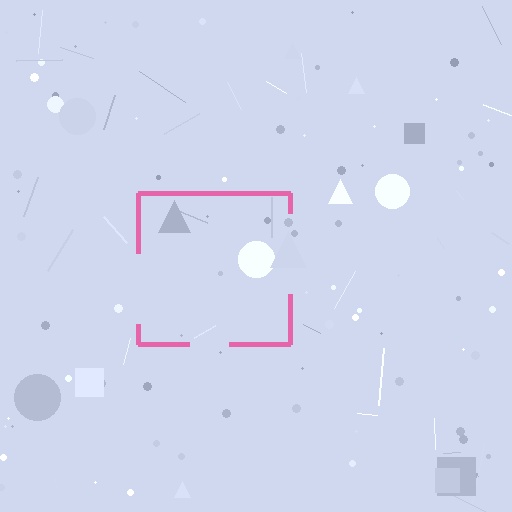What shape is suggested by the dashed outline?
The dashed outline suggests a square.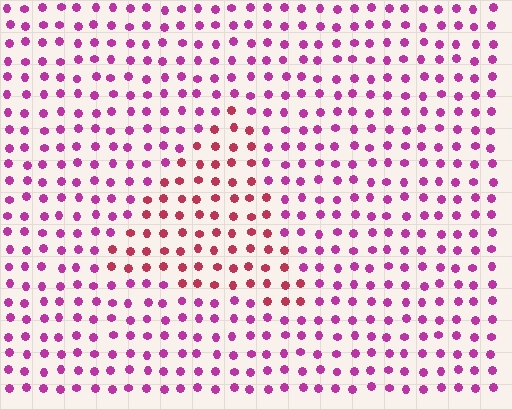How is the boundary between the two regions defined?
The boundary is defined purely by a slight shift in hue (about 35 degrees). Spacing, size, and orientation are identical on both sides.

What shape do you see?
I see a triangle.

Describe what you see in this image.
The image is filled with small magenta elements in a uniform arrangement. A triangle-shaped region is visible where the elements are tinted to a slightly different hue, forming a subtle color boundary.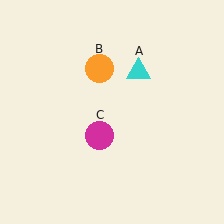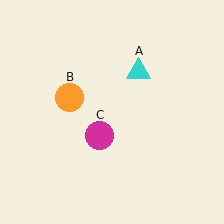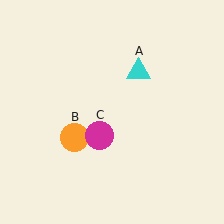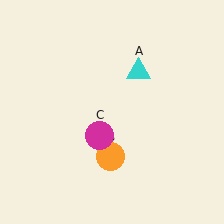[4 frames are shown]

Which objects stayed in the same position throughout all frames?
Cyan triangle (object A) and magenta circle (object C) remained stationary.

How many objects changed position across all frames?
1 object changed position: orange circle (object B).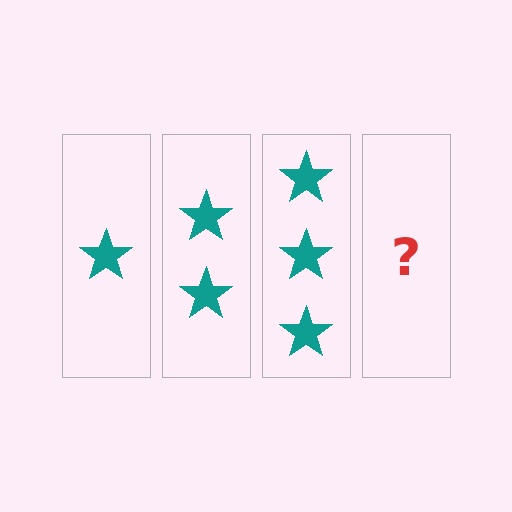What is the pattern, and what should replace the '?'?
The pattern is that each step adds one more star. The '?' should be 4 stars.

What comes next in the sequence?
The next element should be 4 stars.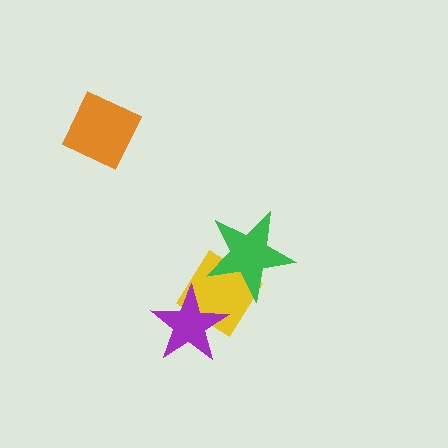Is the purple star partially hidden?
No, no other shape covers it.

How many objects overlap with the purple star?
1 object overlaps with the purple star.